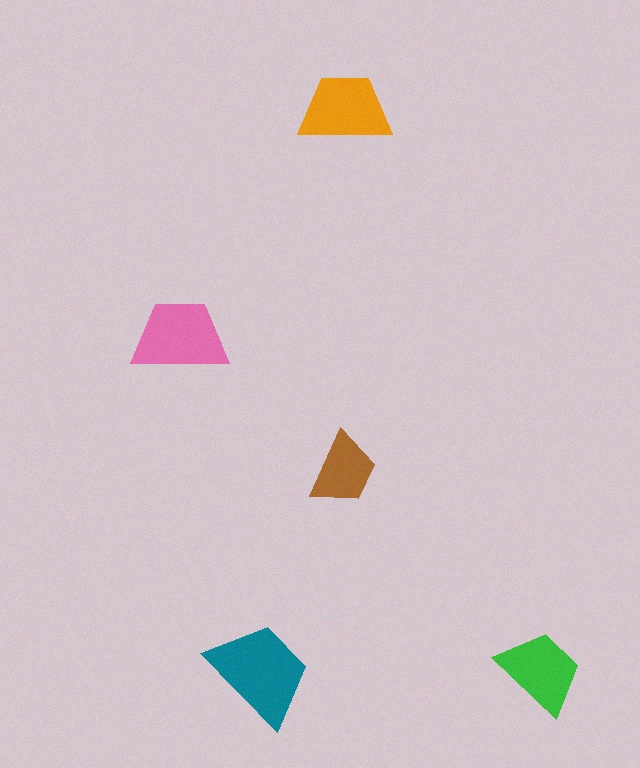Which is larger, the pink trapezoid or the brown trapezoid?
The pink one.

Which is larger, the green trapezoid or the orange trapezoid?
The orange one.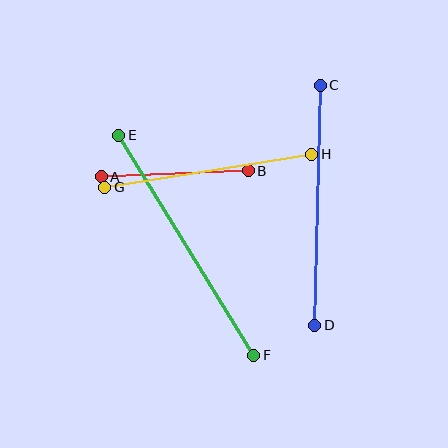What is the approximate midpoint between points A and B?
The midpoint is at approximately (175, 174) pixels.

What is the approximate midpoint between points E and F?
The midpoint is at approximately (186, 245) pixels.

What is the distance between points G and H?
The distance is approximately 210 pixels.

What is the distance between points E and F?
The distance is approximately 258 pixels.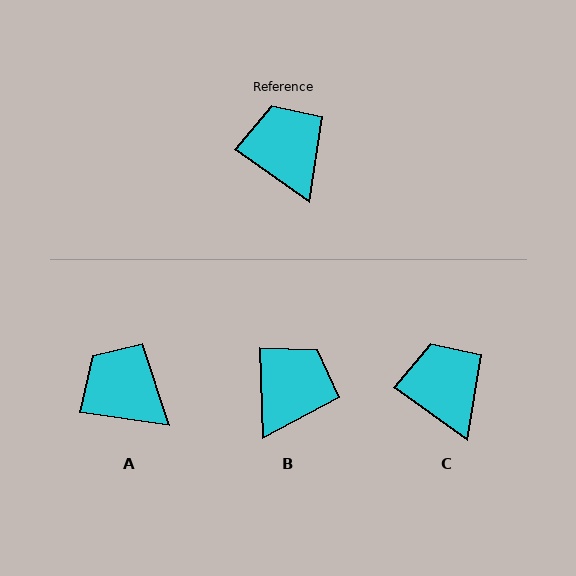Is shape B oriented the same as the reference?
No, it is off by about 53 degrees.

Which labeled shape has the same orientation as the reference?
C.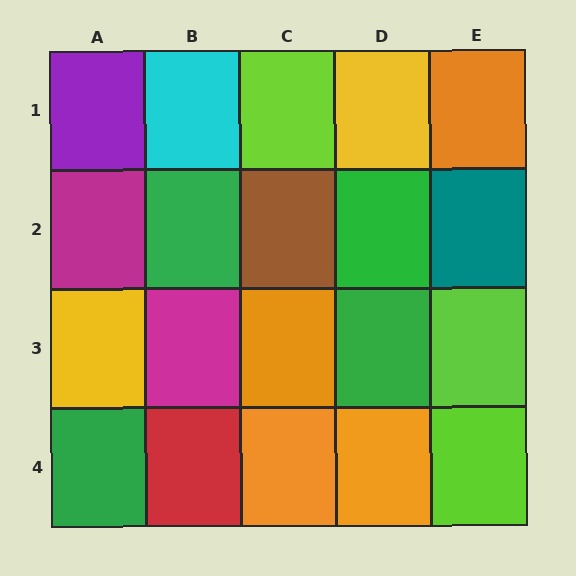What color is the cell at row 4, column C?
Orange.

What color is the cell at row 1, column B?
Cyan.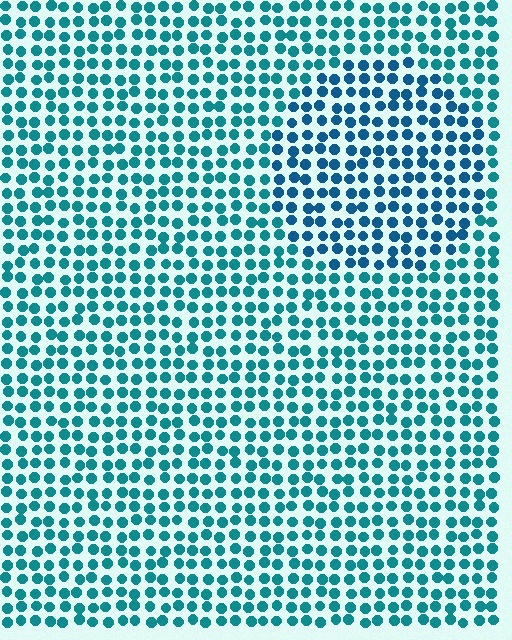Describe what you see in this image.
The image is filled with small teal elements in a uniform arrangement. A circle-shaped region is visible where the elements are tinted to a slightly different hue, forming a subtle color boundary.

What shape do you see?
I see a circle.